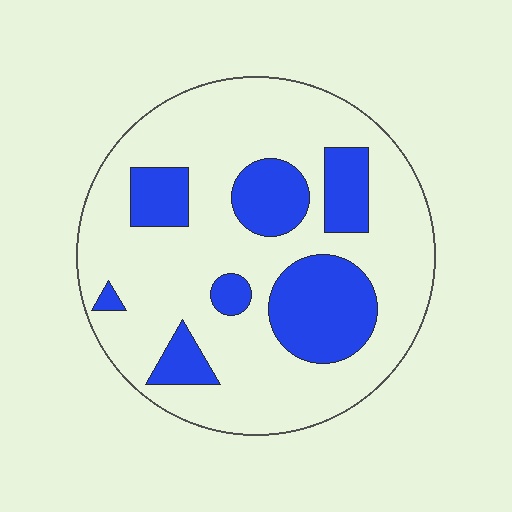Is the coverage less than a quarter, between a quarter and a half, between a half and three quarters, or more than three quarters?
Between a quarter and a half.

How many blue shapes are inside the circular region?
7.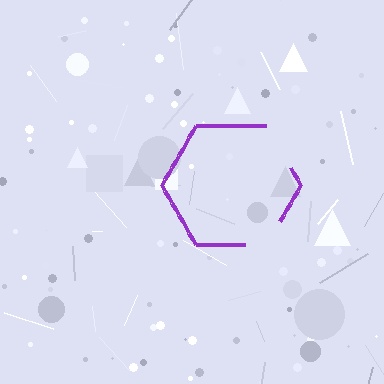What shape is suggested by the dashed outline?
The dashed outline suggests a hexagon.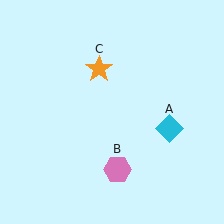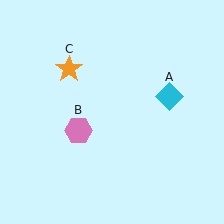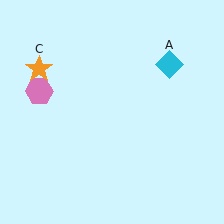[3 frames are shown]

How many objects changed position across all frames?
3 objects changed position: cyan diamond (object A), pink hexagon (object B), orange star (object C).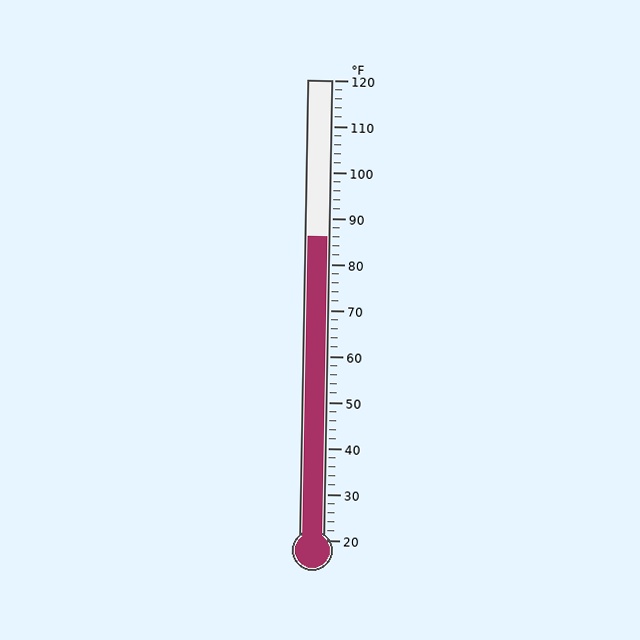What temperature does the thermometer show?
The thermometer shows approximately 86°F.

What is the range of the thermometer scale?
The thermometer scale ranges from 20°F to 120°F.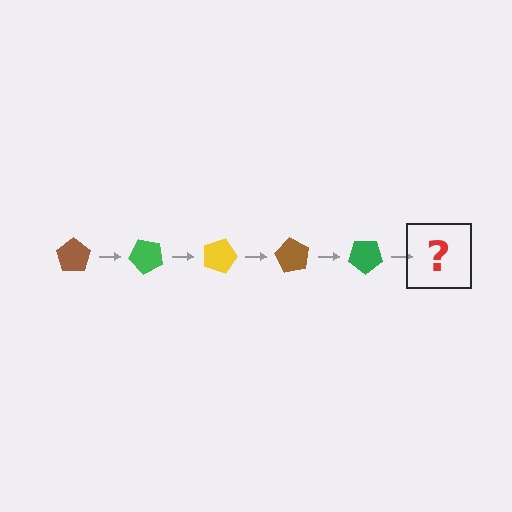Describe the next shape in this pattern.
It should be a yellow pentagon, rotated 225 degrees from the start.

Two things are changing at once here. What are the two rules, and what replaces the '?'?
The two rules are that it rotates 45 degrees each step and the color cycles through brown, green, and yellow. The '?' should be a yellow pentagon, rotated 225 degrees from the start.